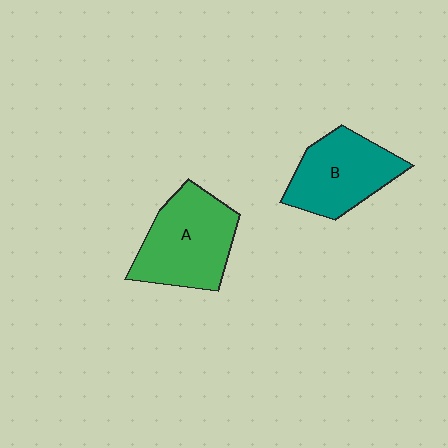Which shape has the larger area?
Shape A (green).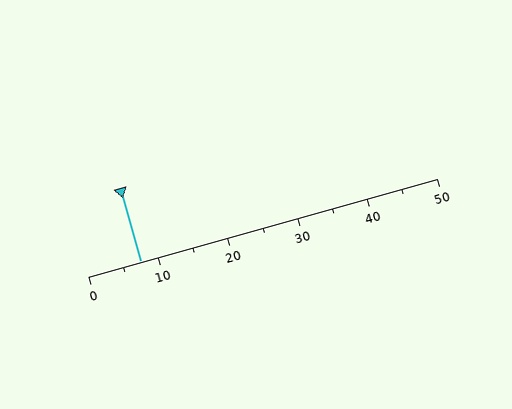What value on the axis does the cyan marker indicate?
The marker indicates approximately 7.5.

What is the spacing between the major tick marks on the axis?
The major ticks are spaced 10 apart.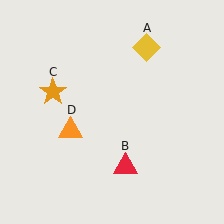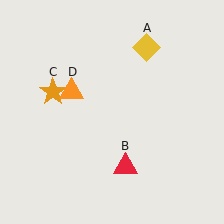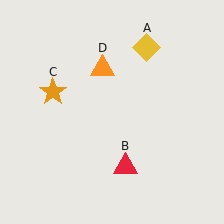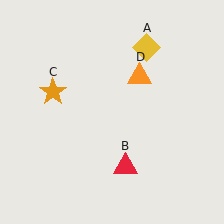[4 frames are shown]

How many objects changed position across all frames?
1 object changed position: orange triangle (object D).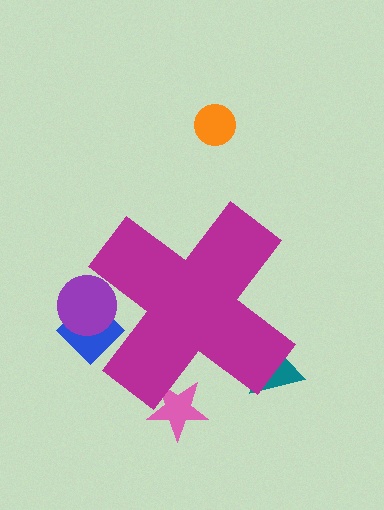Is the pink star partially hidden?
Yes, the pink star is partially hidden behind the magenta cross.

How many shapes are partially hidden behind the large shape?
4 shapes are partially hidden.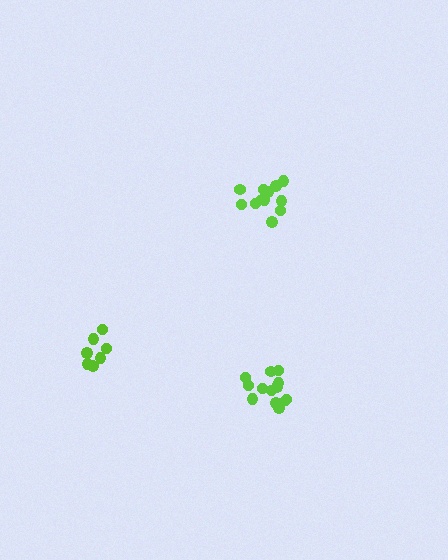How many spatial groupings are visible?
There are 3 spatial groupings.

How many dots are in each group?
Group 1: 13 dots, Group 2: 12 dots, Group 3: 7 dots (32 total).